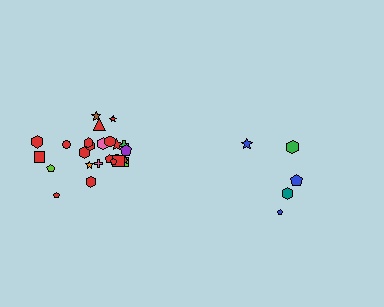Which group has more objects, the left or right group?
The left group.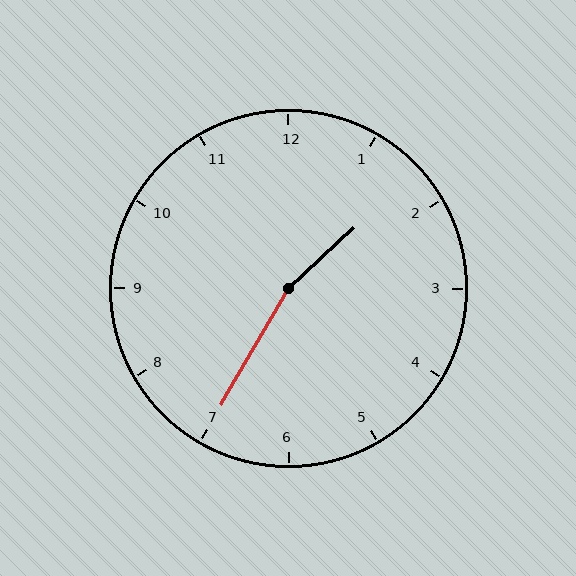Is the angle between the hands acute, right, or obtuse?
It is obtuse.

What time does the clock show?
1:35.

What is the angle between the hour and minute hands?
Approximately 162 degrees.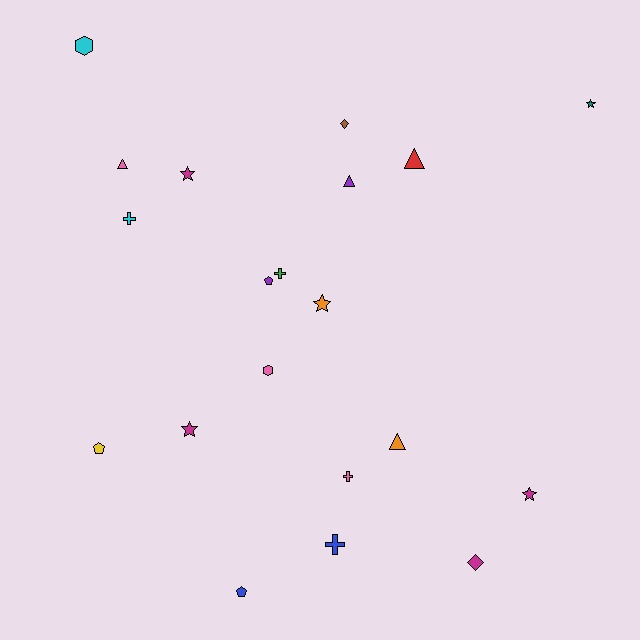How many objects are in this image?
There are 20 objects.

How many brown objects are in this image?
There is 1 brown object.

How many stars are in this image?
There are 5 stars.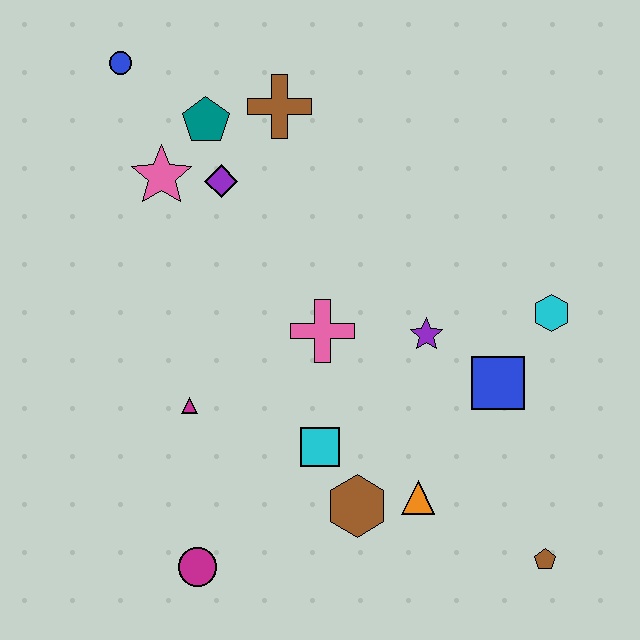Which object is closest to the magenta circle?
The magenta triangle is closest to the magenta circle.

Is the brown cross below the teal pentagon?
No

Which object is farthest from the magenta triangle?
The brown pentagon is farthest from the magenta triangle.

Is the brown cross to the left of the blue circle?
No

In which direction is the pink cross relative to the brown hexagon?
The pink cross is above the brown hexagon.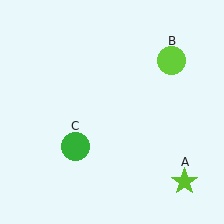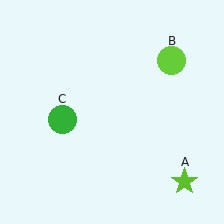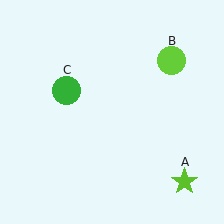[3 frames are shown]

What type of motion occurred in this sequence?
The green circle (object C) rotated clockwise around the center of the scene.